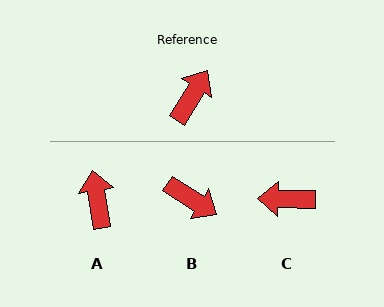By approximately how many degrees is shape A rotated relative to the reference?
Approximately 40 degrees counter-clockwise.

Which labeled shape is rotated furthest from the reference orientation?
C, about 120 degrees away.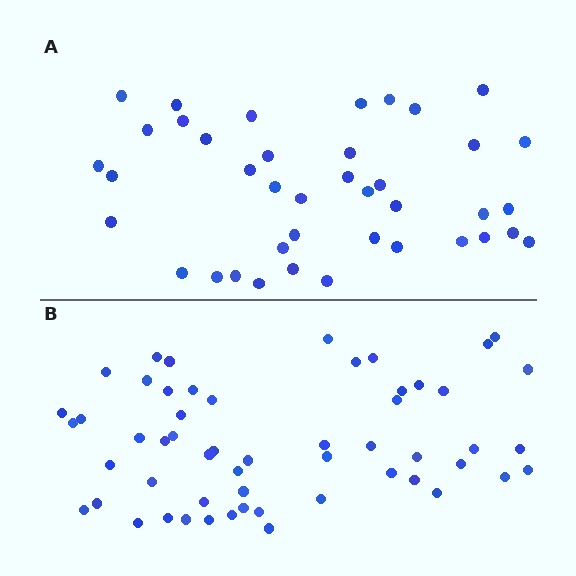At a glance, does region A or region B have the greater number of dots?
Region B (the bottom region) has more dots.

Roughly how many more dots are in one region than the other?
Region B has approximately 15 more dots than region A.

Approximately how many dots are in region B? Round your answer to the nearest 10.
About 60 dots. (The exact count is 55, which rounds to 60.)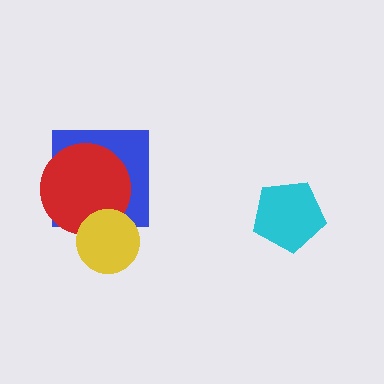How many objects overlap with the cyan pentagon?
0 objects overlap with the cyan pentagon.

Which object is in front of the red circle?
The yellow circle is in front of the red circle.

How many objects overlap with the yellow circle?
2 objects overlap with the yellow circle.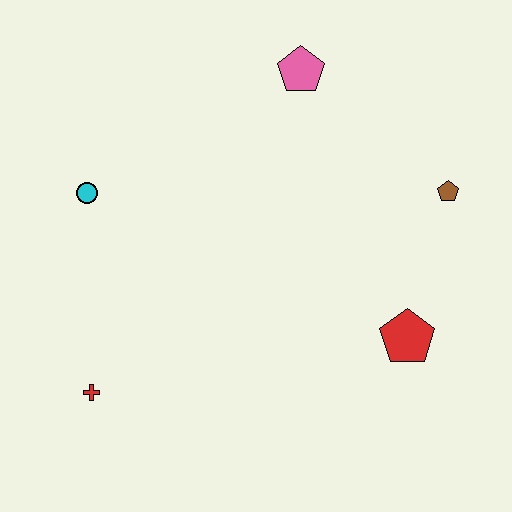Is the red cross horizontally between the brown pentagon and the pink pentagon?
No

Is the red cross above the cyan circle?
No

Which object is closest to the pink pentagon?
The brown pentagon is closest to the pink pentagon.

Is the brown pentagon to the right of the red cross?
Yes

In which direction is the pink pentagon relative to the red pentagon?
The pink pentagon is above the red pentagon.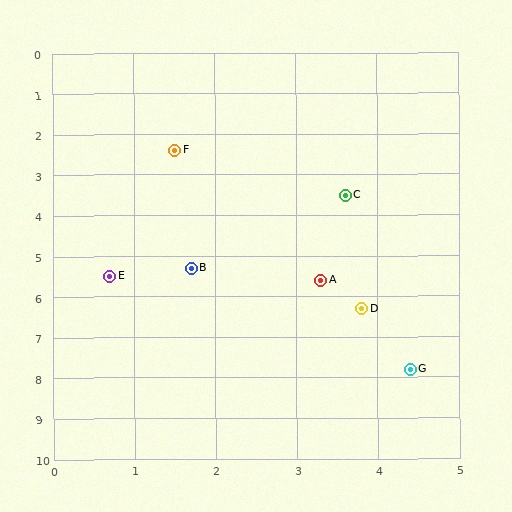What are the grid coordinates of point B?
Point B is at approximately (1.7, 5.3).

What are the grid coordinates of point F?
Point F is at approximately (1.5, 2.4).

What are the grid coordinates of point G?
Point G is at approximately (4.4, 7.8).